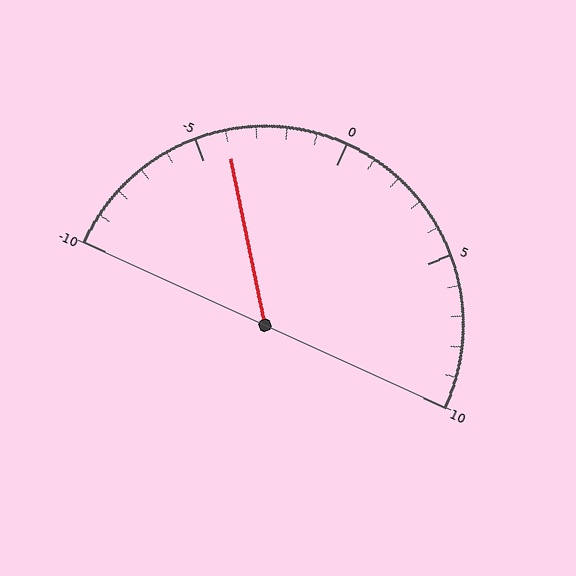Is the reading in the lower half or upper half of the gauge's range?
The reading is in the lower half of the range (-10 to 10).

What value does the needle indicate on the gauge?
The needle indicates approximately -4.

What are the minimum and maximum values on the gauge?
The gauge ranges from -10 to 10.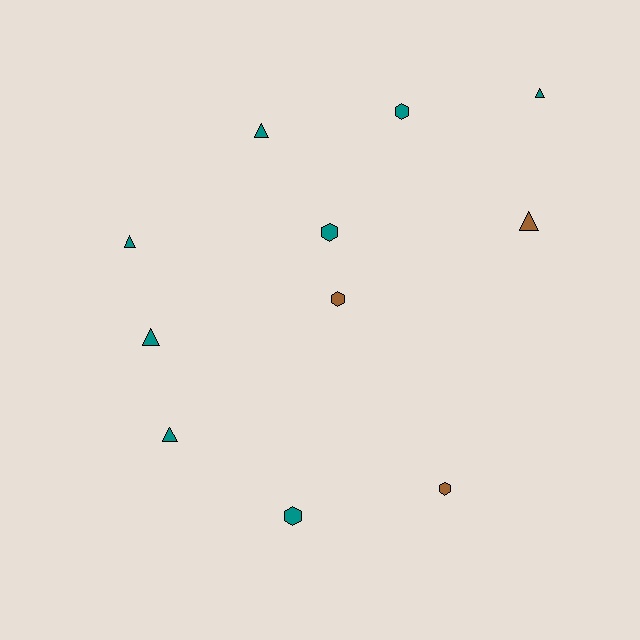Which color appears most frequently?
Teal, with 8 objects.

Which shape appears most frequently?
Triangle, with 6 objects.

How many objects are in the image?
There are 11 objects.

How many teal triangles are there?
There are 5 teal triangles.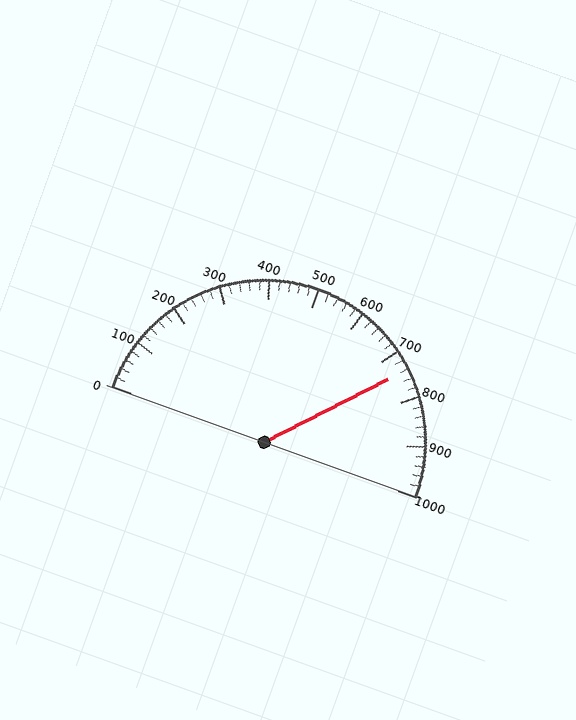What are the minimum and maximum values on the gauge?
The gauge ranges from 0 to 1000.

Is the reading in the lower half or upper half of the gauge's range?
The reading is in the upper half of the range (0 to 1000).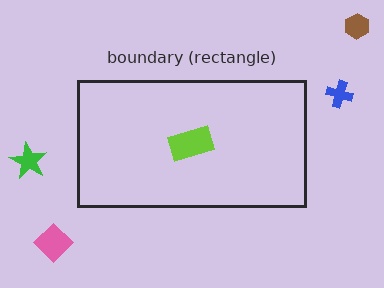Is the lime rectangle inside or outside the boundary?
Inside.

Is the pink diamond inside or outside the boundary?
Outside.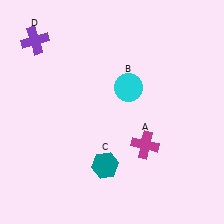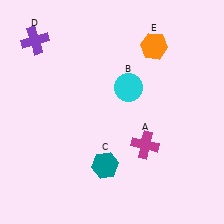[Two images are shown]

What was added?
An orange hexagon (E) was added in Image 2.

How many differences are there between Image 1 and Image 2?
There is 1 difference between the two images.